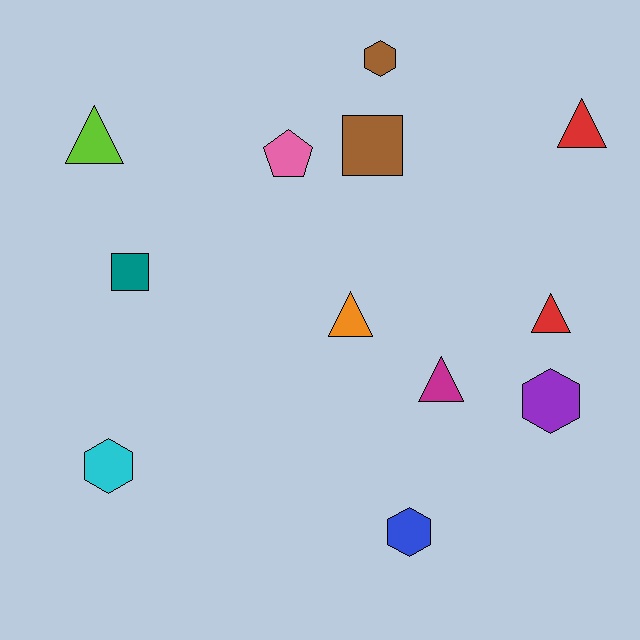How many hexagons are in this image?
There are 4 hexagons.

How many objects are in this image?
There are 12 objects.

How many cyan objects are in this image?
There is 1 cyan object.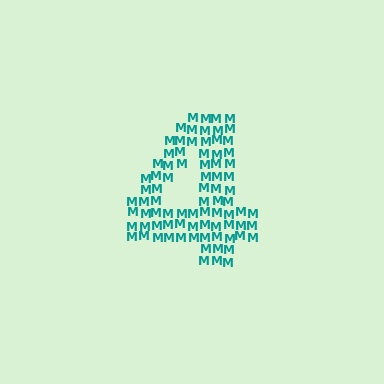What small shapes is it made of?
It is made of small letter M's.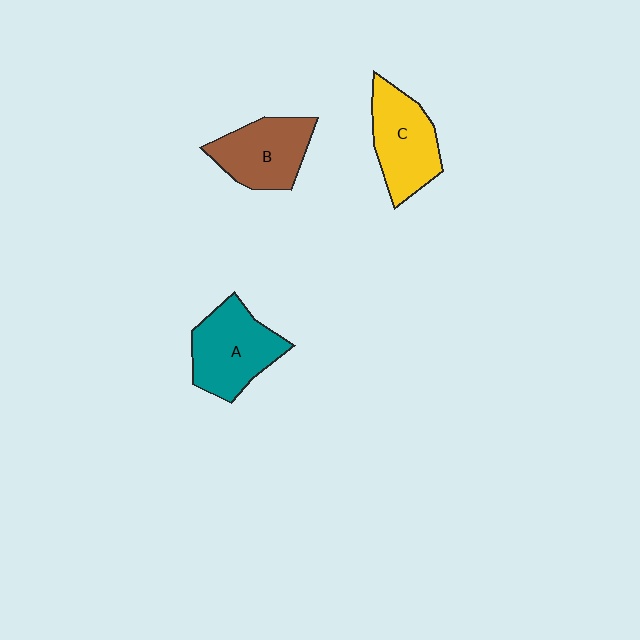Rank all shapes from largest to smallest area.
From largest to smallest: A (teal), C (yellow), B (brown).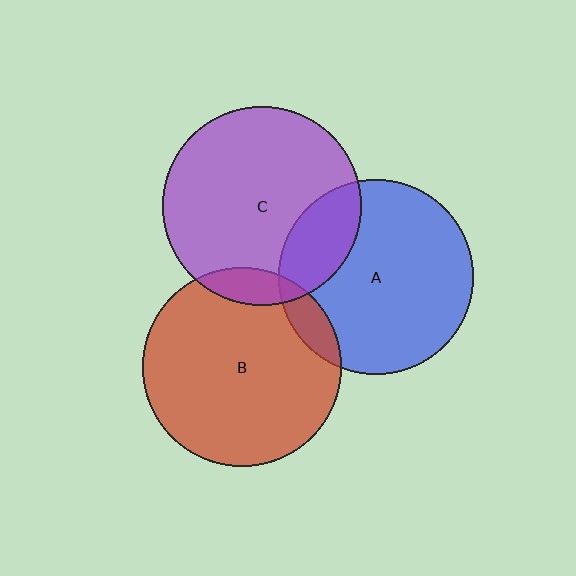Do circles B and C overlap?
Yes.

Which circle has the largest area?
Circle B (red).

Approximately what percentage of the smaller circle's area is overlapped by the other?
Approximately 10%.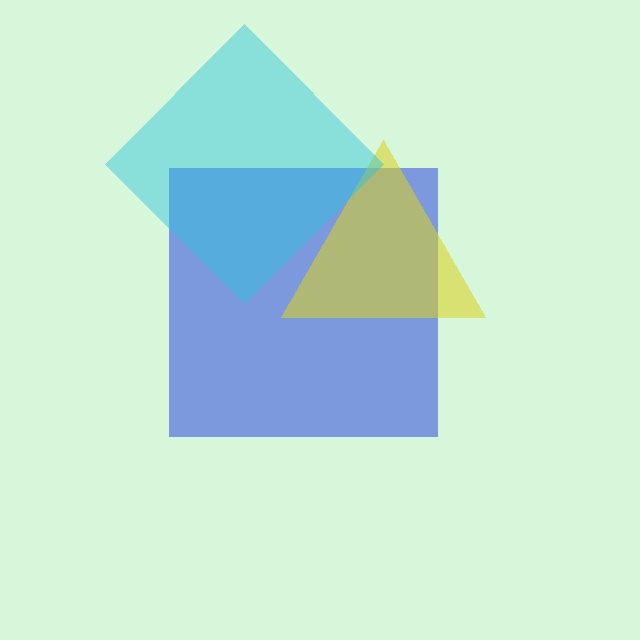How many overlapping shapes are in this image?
There are 3 overlapping shapes in the image.